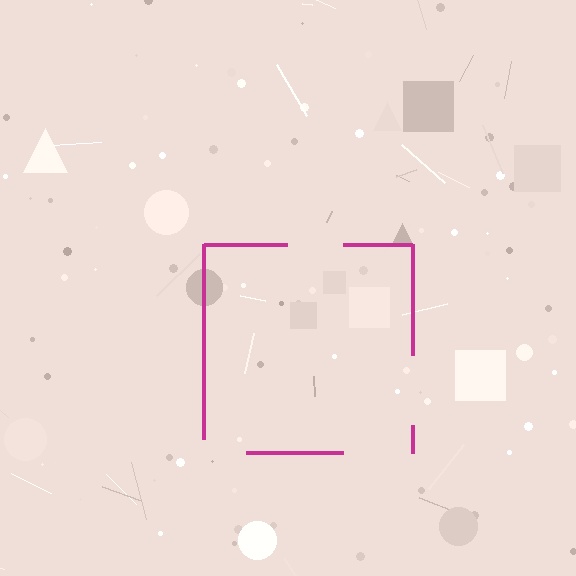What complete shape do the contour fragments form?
The contour fragments form a square.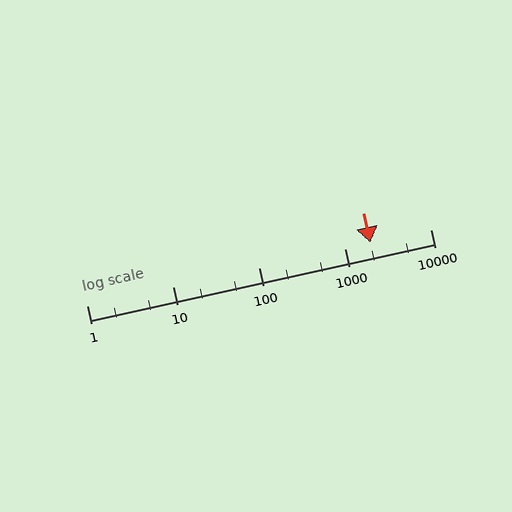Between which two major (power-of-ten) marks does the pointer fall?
The pointer is between 1000 and 10000.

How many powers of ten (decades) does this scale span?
The scale spans 4 decades, from 1 to 10000.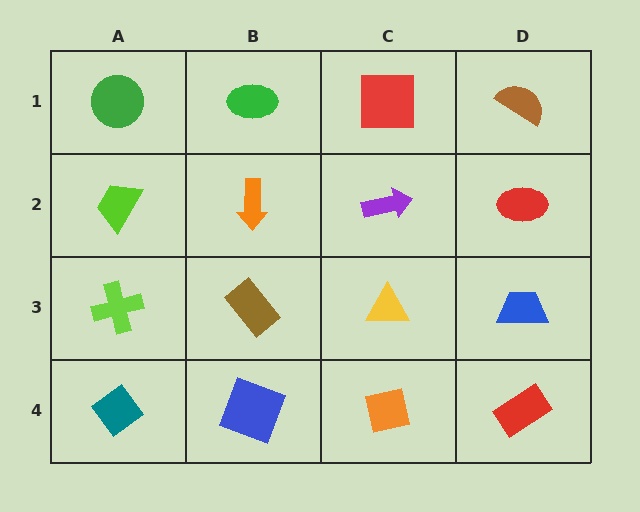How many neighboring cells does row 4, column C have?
3.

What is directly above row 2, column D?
A brown semicircle.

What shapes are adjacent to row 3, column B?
An orange arrow (row 2, column B), a blue square (row 4, column B), a lime cross (row 3, column A), a yellow triangle (row 3, column C).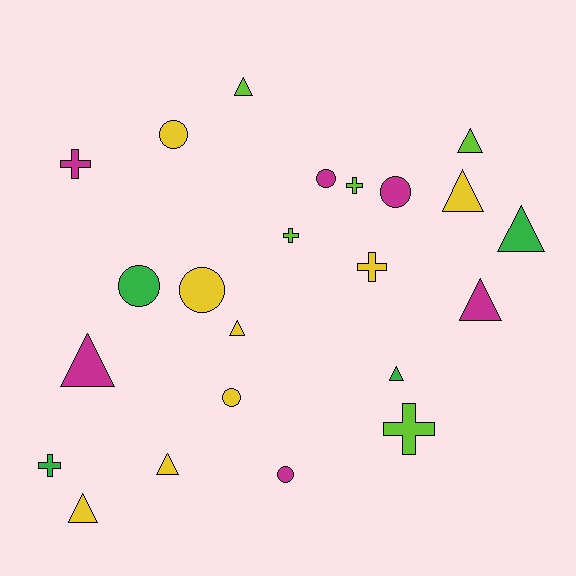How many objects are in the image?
There are 23 objects.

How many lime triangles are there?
There are 2 lime triangles.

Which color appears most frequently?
Yellow, with 8 objects.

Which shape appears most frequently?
Triangle, with 10 objects.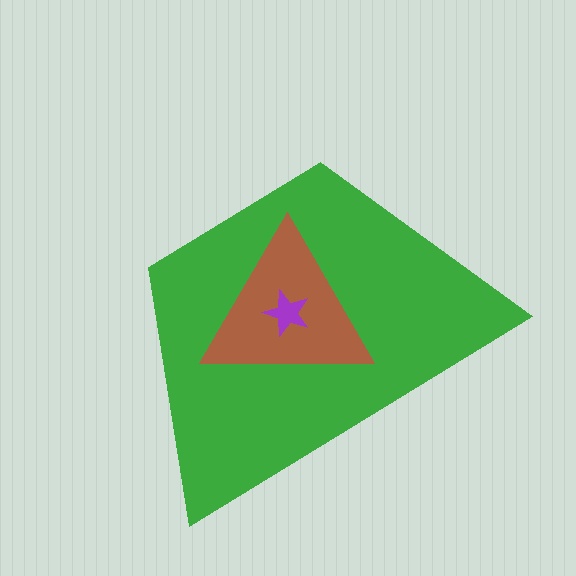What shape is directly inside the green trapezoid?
The brown triangle.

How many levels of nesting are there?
3.